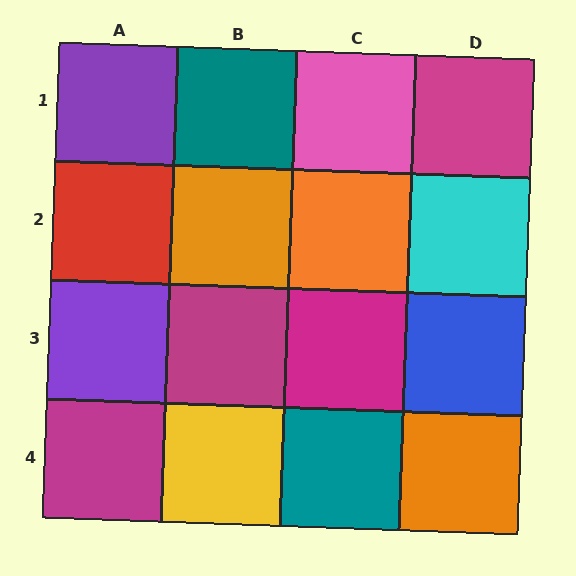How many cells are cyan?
1 cell is cyan.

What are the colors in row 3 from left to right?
Purple, magenta, magenta, blue.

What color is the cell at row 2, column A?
Red.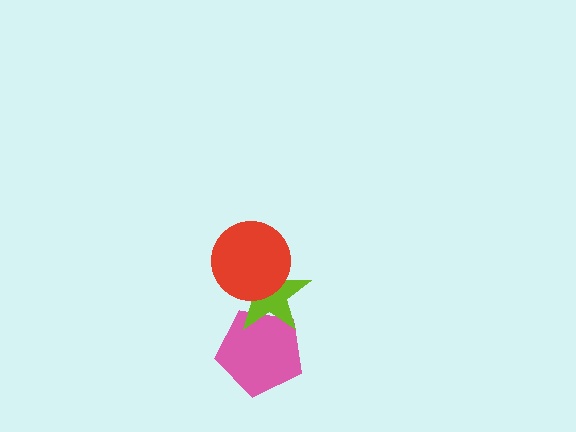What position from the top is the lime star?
The lime star is 2nd from the top.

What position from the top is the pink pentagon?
The pink pentagon is 3rd from the top.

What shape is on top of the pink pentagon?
The lime star is on top of the pink pentagon.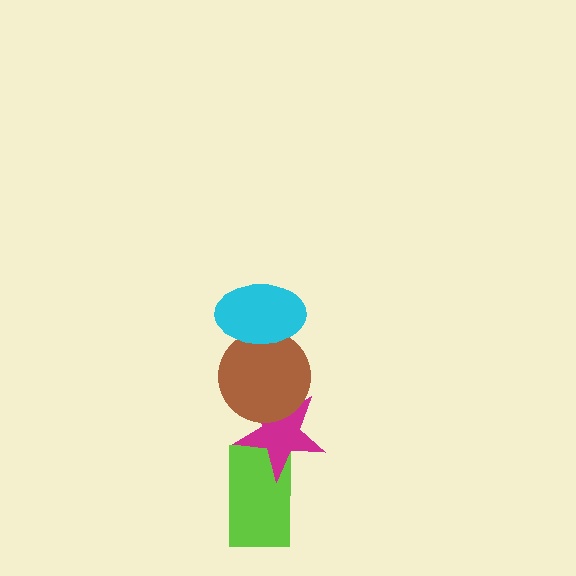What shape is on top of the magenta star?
The brown circle is on top of the magenta star.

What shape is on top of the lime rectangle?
The magenta star is on top of the lime rectangle.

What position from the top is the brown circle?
The brown circle is 2nd from the top.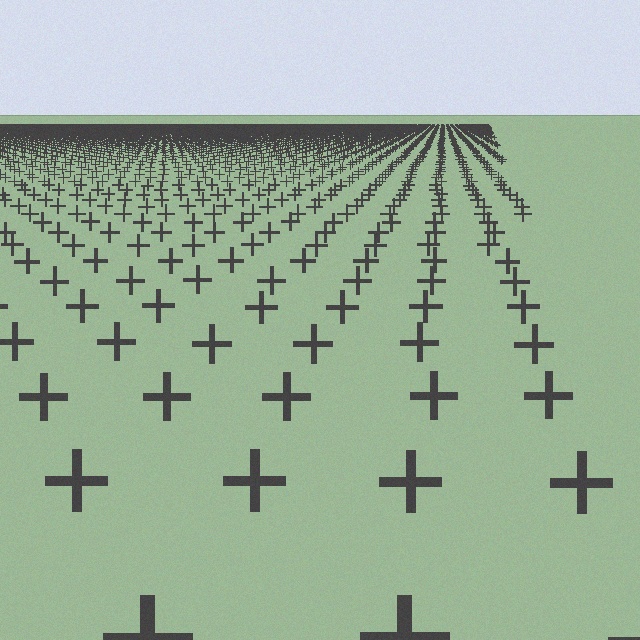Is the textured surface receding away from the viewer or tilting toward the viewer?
The surface is receding away from the viewer. Texture elements get smaller and denser toward the top.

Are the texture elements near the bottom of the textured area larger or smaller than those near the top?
Larger. Near the bottom, elements are closer to the viewer and appear at a bigger on-screen size.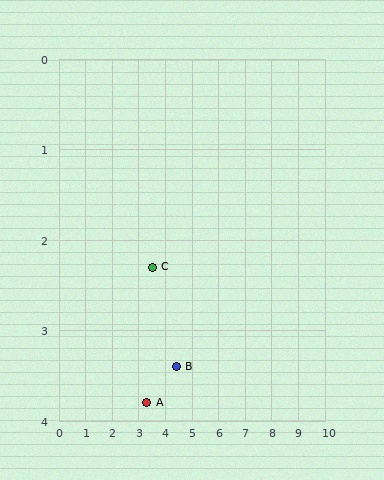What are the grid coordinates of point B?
Point B is at approximately (4.4, 3.4).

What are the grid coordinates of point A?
Point A is at approximately (3.3, 3.8).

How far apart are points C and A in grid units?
Points C and A are about 1.5 grid units apart.